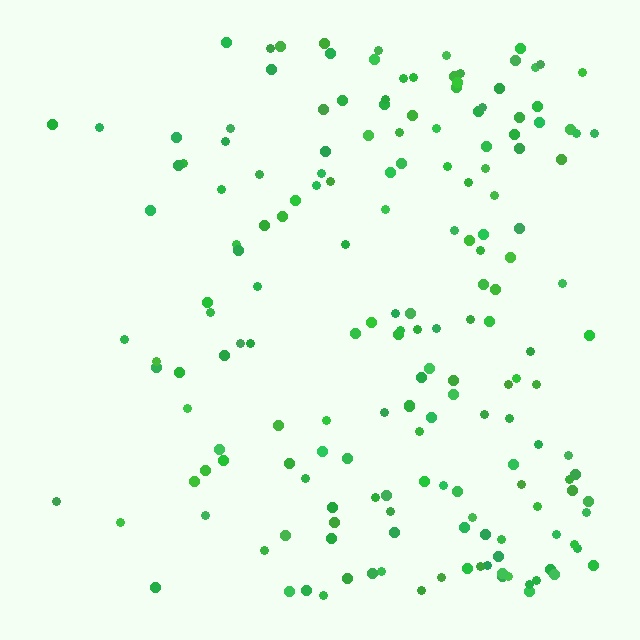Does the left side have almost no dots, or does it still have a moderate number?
Still a moderate number, just noticeably fewer than the right.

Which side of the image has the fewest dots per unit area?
The left.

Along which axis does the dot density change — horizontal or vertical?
Horizontal.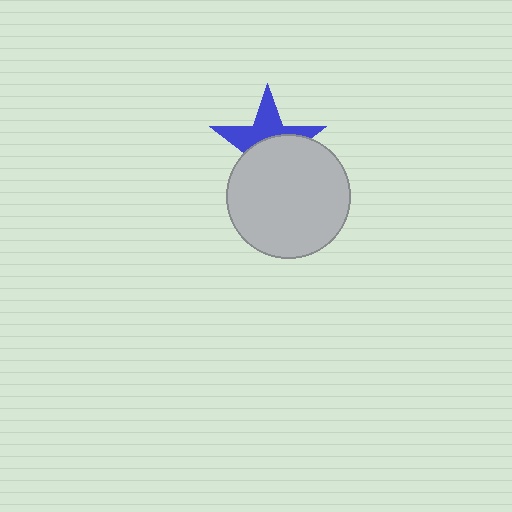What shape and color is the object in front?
The object in front is a light gray circle.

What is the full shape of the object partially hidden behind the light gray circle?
The partially hidden object is a blue star.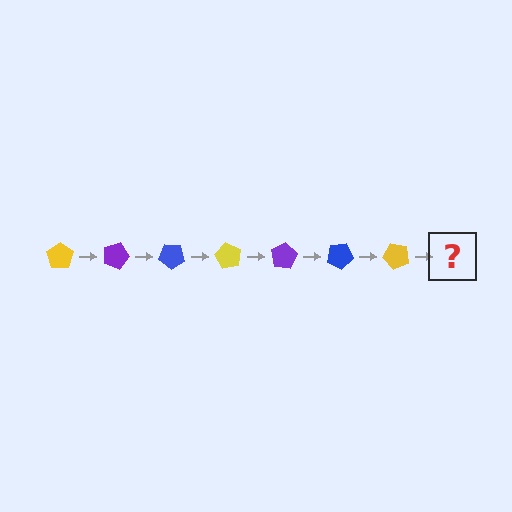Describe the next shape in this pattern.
It should be a purple pentagon, rotated 140 degrees from the start.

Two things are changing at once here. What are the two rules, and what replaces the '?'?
The two rules are that it rotates 20 degrees each step and the color cycles through yellow, purple, and blue. The '?' should be a purple pentagon, rotated 140 degrees from the start.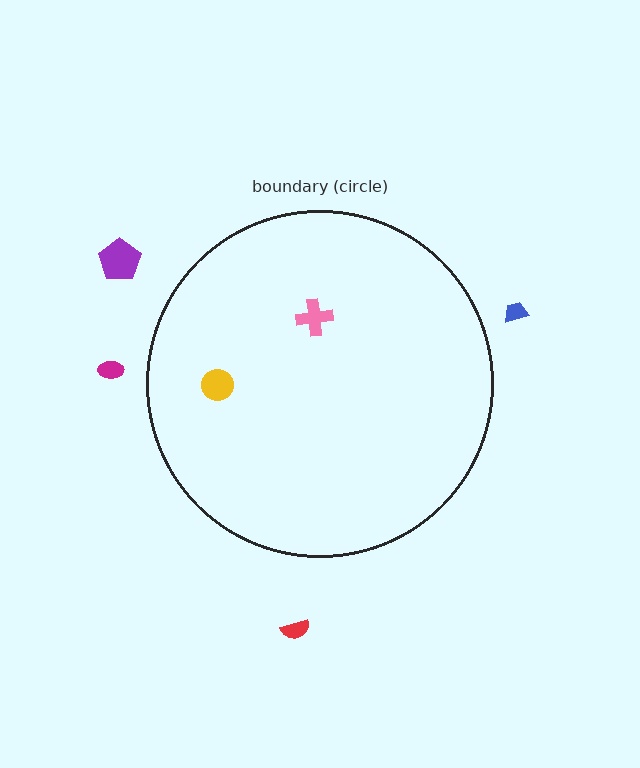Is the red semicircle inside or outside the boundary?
Outside.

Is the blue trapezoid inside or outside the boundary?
Outside.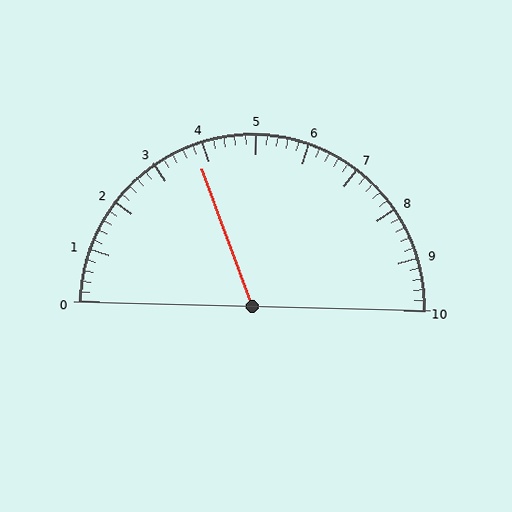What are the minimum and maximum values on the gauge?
The gauge ranges from 0 to 10.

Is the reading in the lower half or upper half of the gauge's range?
The reading is in the lower half of the range (0 to 10).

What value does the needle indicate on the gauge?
The needle indicates approximately 3.8.